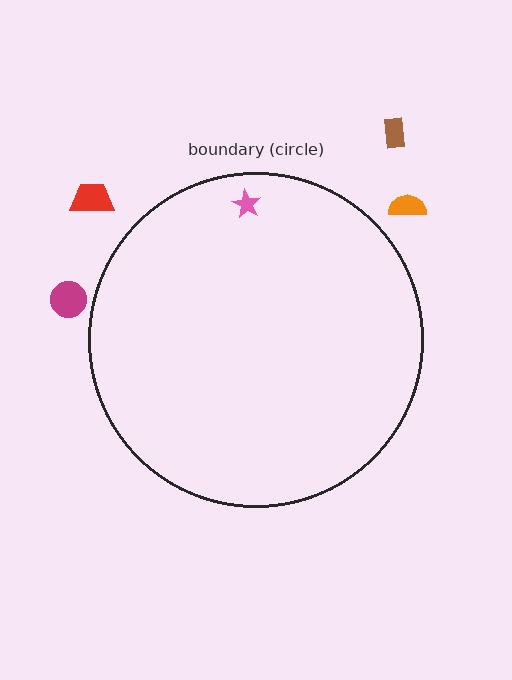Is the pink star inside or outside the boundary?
Inside.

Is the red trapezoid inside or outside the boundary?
Outside.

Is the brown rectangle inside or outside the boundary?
Outside.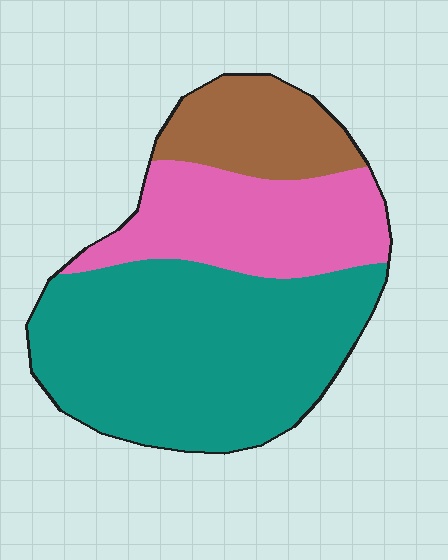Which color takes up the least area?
Brown, at roughly 15%.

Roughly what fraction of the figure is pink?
Pink covers around 30% of the figure.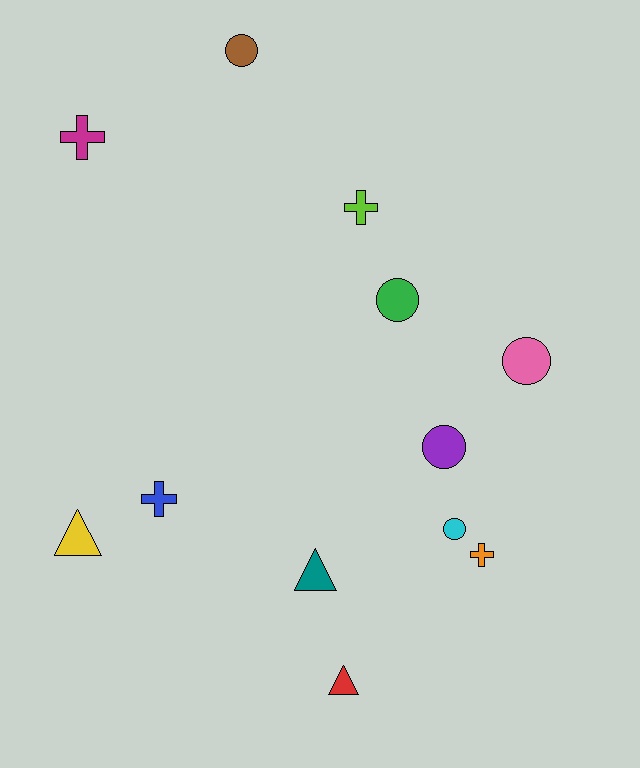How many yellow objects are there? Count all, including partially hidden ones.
There is 1 yellow object.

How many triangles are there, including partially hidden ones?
There are 3 triangles.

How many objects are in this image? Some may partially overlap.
There are 12 objects.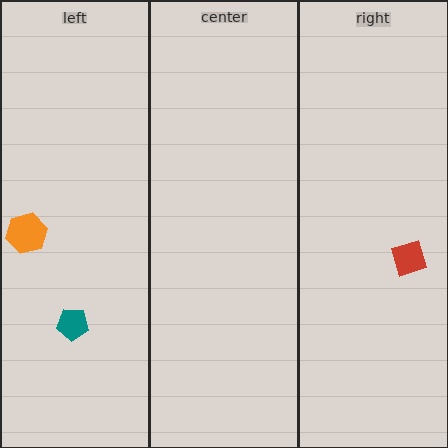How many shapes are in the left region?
2.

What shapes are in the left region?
The orange hexagon, the teal pentagon.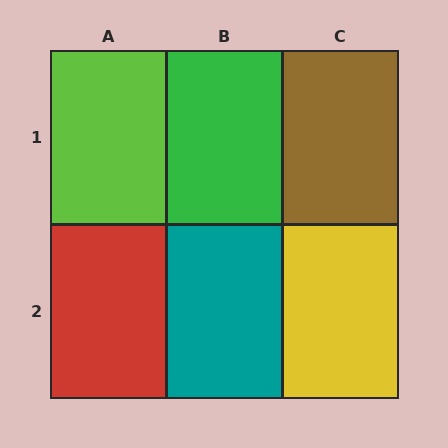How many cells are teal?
1 cell is teal.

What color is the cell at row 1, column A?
Lime.